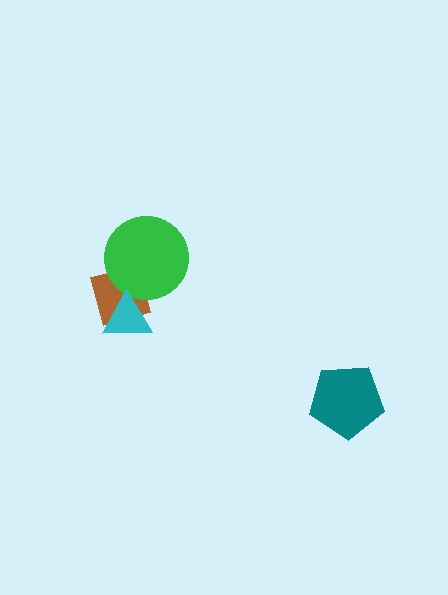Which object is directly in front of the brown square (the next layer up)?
The green circle is directly in front of the brown square.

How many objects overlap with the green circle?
1 object overlaps with the green circle.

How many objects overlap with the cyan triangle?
1 object overlaps with the cyan triangle.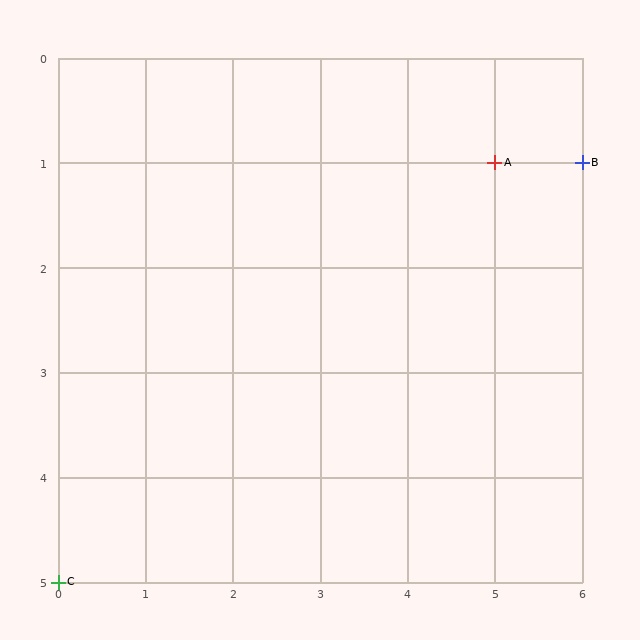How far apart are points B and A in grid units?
Points B and A are 1 column apart.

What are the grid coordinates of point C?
Point C is at grid coordinates (0, 5).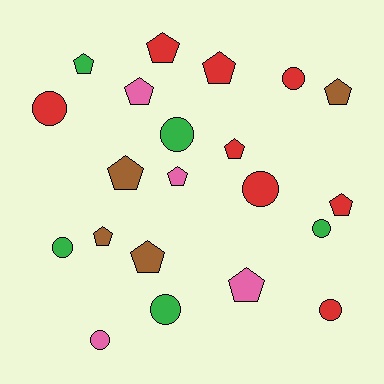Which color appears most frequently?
Red, with 8 objects.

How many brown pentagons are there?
There are 4 brown pentagons.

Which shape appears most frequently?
Pentagon, with 12 objects.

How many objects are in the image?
There are 21 objects.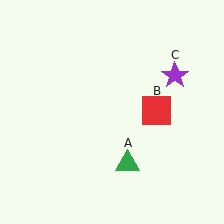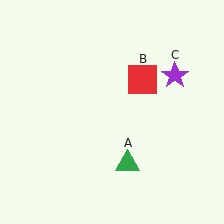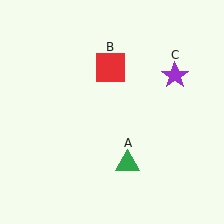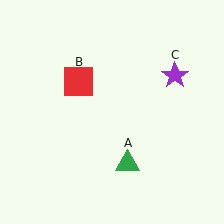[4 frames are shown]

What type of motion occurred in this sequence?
The red square (object B) rotated counterclockwise around the center of the scene.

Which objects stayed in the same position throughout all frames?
Green triangle (object A) and purple star (object C) remained stationary.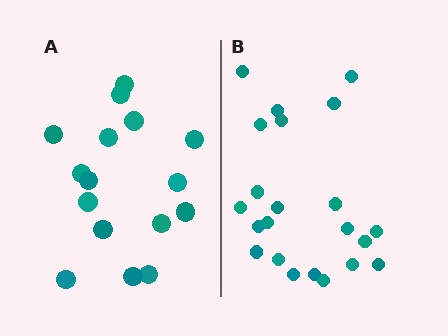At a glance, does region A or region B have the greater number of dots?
Region B (the right region) has more dots.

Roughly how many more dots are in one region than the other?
Region B has about 6 more dots than region A.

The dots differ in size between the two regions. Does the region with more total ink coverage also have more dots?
No. Region A has more total ink coverage because its dots are larger, but region B actually contains more individual dots. Total area can be misleading — the number of items is what matters here.